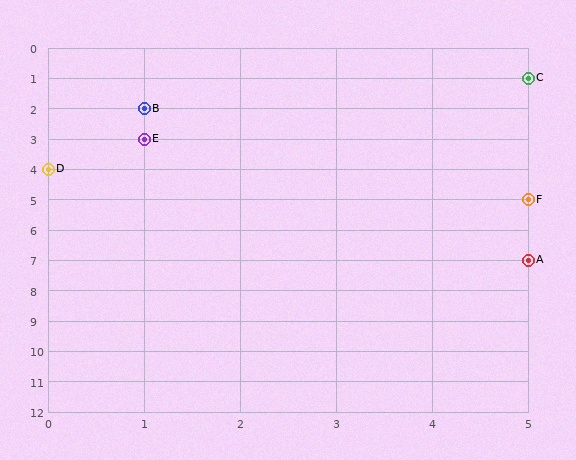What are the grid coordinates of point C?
Point C is at grid coordinates (5, 1).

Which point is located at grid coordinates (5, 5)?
Point F is at (5, 5).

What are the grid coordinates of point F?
Point F is at grid coordinates (5, 5).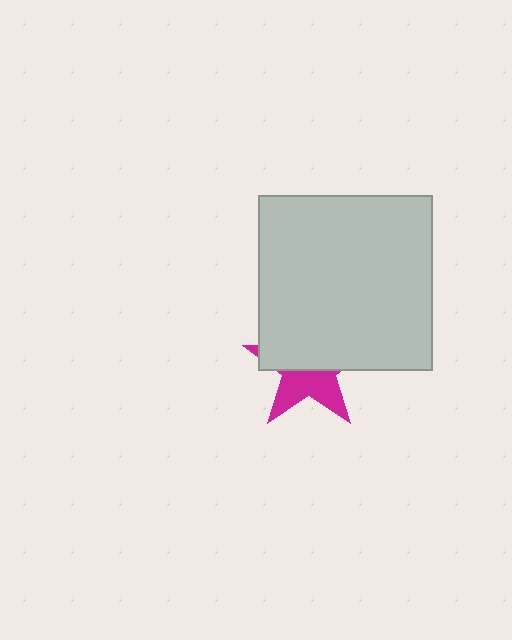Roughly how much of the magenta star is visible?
A small part of it is visible (roughly 43%).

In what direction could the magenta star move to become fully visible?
The magenta star could move down. That would shift it out from behind the light gray square entirely.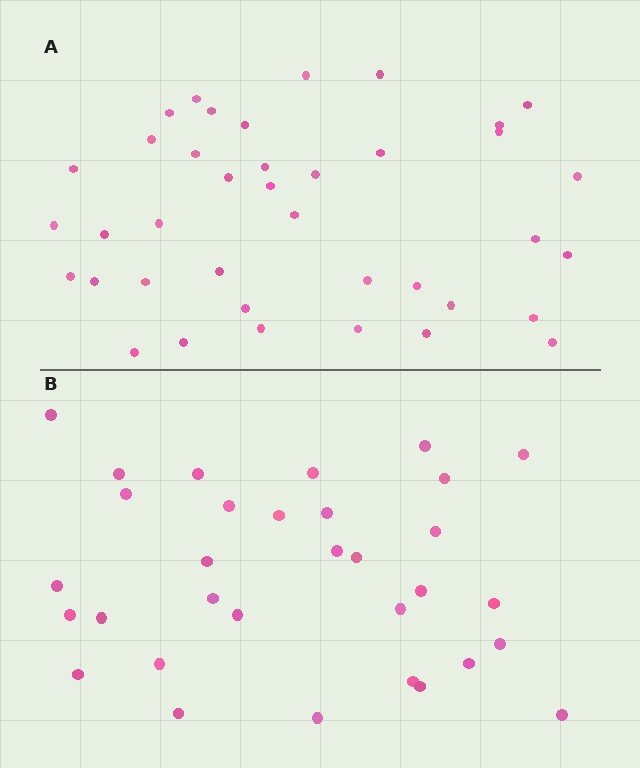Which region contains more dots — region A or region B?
Region A (the top region) has more dots.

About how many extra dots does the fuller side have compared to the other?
Region A has roughly 8 or so more dots than region B.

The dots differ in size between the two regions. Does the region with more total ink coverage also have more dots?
No. Region B has more total ink coverage because its dots are larger, but region A actually contains more individual dots. Total area can be misleading — the number of items is what matters here.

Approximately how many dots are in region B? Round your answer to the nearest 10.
About 30 dots. (The exact count is 32, which rounds to 30.)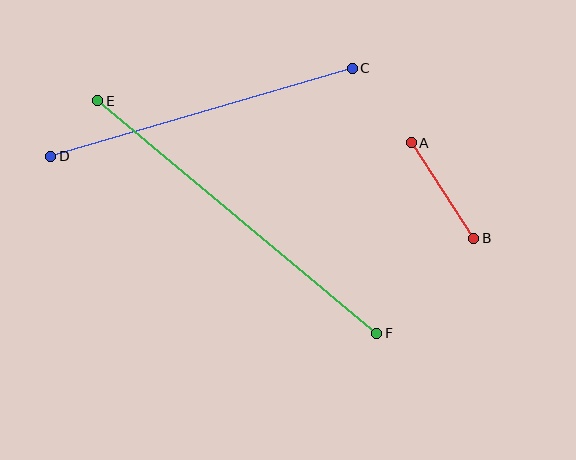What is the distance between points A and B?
The distance is approximately 115 pixels.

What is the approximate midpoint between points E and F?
The midpoint is at approximately (237, 217) pixels.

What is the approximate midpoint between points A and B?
The midpoint is at approximately (443, 191) pixels.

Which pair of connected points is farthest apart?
Points E and F are farthest apart.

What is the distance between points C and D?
The distance is approximately 314 pixels.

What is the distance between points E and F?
The distance is approximately 363 pixels.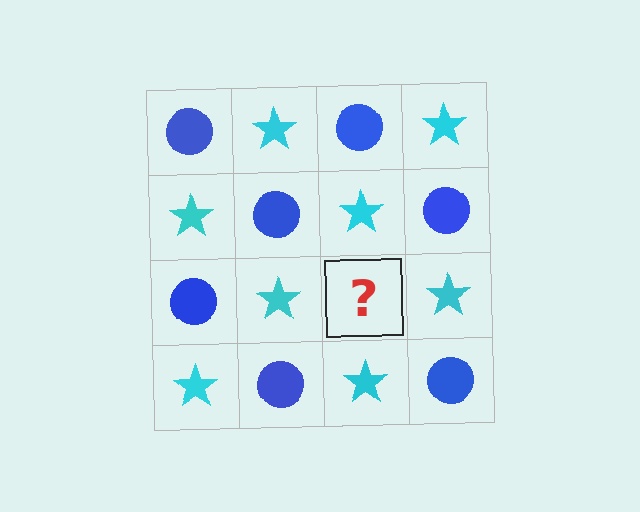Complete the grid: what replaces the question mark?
The question mark should be replaced with a blue circle.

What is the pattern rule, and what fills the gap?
The rule is that it alternates blue circle and cyan star in a checkerboard pattern. The gap should be filled with a blue circle.